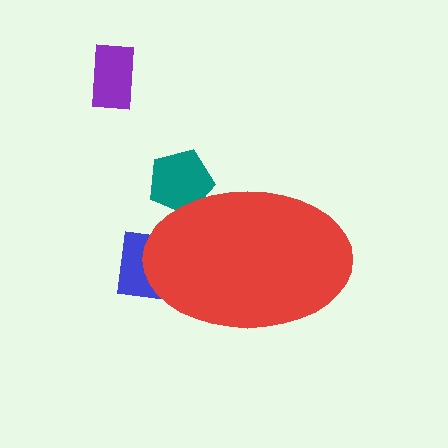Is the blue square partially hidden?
Yes, the blue square is partially hidden behind the red ellipse.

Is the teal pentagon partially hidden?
Yes, the teal pentagon is partially hidden behind the red ellipse.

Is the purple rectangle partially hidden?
No, the purple rectangle is fully visible.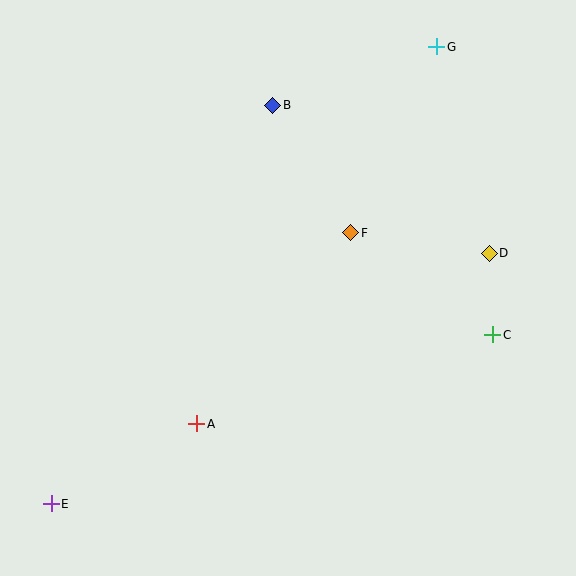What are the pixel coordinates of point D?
Point D is at (489, 253).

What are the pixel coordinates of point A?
Point A is at (197, 424).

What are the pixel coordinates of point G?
Point G is at (437, 47).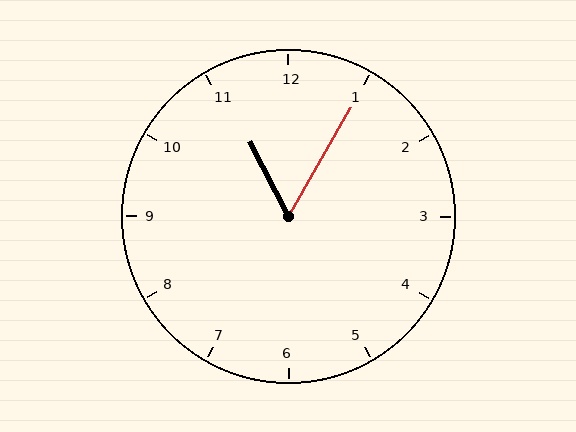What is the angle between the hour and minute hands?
Approximately 58 degrees.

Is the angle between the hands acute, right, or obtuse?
It is acute.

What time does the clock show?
11:05.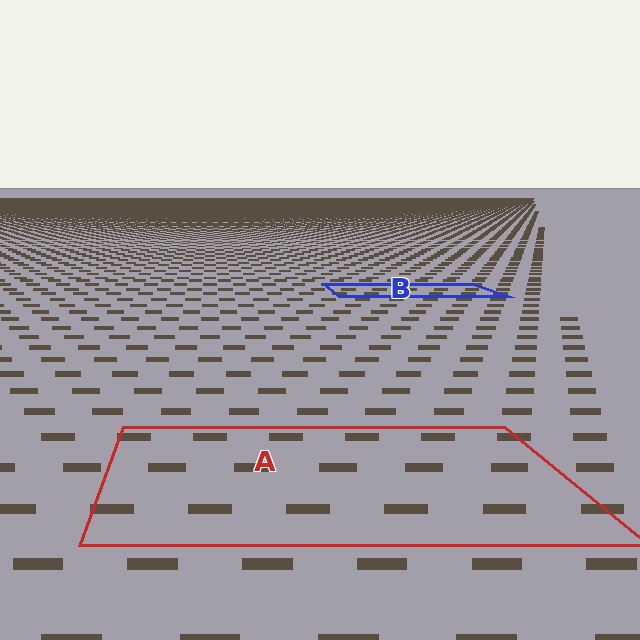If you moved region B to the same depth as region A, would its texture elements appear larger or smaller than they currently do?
They would appear larger. At a closer depth, the same texture elements are projected at a bigger on-screen size.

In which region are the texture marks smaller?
The texture marks are smaller in region B, because it is farther away.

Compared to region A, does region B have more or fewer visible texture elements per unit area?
Region B has more texture elements per unit area — they are packed more densely because it is farther away.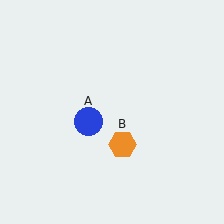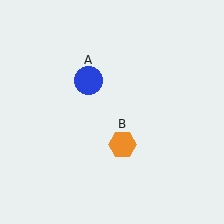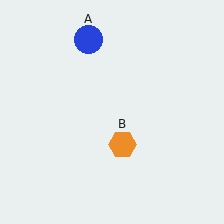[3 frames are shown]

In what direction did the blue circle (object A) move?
The blue circle (object A) moved up.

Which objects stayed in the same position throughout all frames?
Orange hexagon (object B) remained stationary.